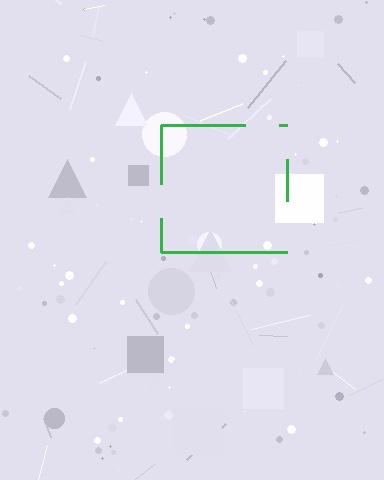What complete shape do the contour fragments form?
The contour fragments form a square.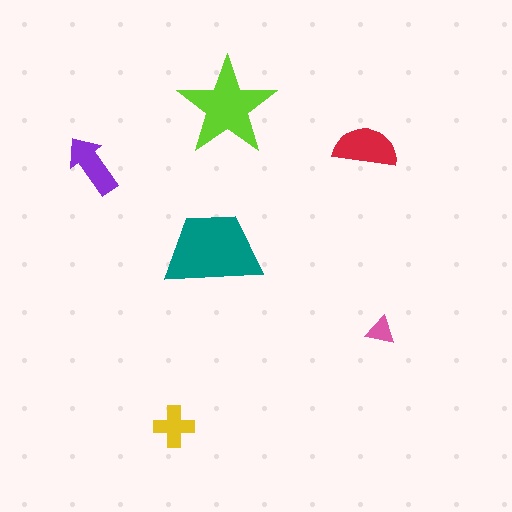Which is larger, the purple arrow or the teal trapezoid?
The teal trapezoid.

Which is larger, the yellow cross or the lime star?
The lime star.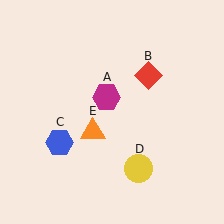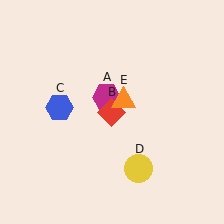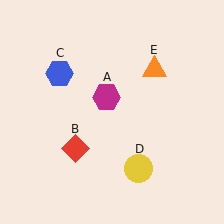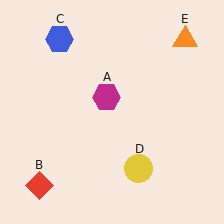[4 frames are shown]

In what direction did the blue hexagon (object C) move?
The blue hexagon (object C) moved up.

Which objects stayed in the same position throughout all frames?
Magenta hexagon (object A) and yellow circle (object D) remained stationary.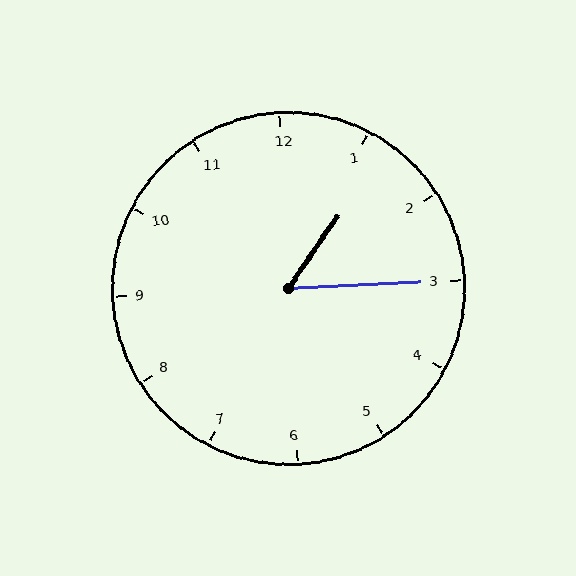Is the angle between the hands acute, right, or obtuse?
It is acute.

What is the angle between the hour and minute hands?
Approximately 52 degrees.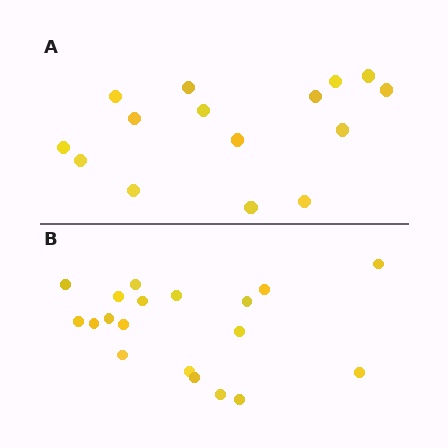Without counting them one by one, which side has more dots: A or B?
Region B (the bottom region) has more dots.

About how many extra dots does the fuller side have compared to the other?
Region B has about 4 more dots than region A.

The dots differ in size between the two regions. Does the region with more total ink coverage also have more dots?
No. Region A has more total ink coverage because its dots are larger, but region B actually contains more individual dots. Total area can be misleading — the number of items is what matters here.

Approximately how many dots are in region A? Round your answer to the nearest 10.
About 20 dots. (The exact count is 15, which rounds to 20.)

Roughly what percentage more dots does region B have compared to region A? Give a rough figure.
About 25% more.